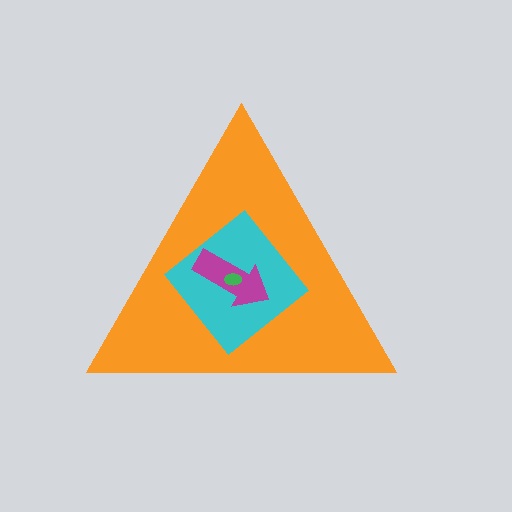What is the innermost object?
The green ellipse.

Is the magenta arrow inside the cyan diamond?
Yes.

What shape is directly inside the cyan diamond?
The magenta arrow.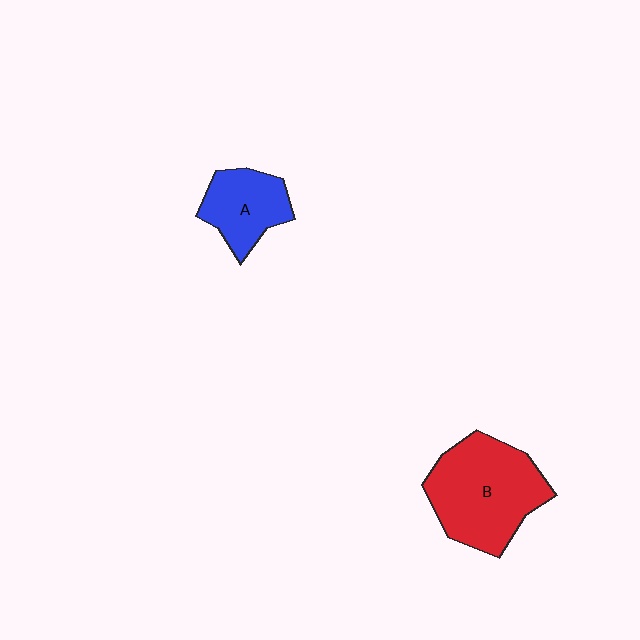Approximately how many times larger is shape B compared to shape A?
Approximately 1.8 times.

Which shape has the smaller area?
Shape A (blue).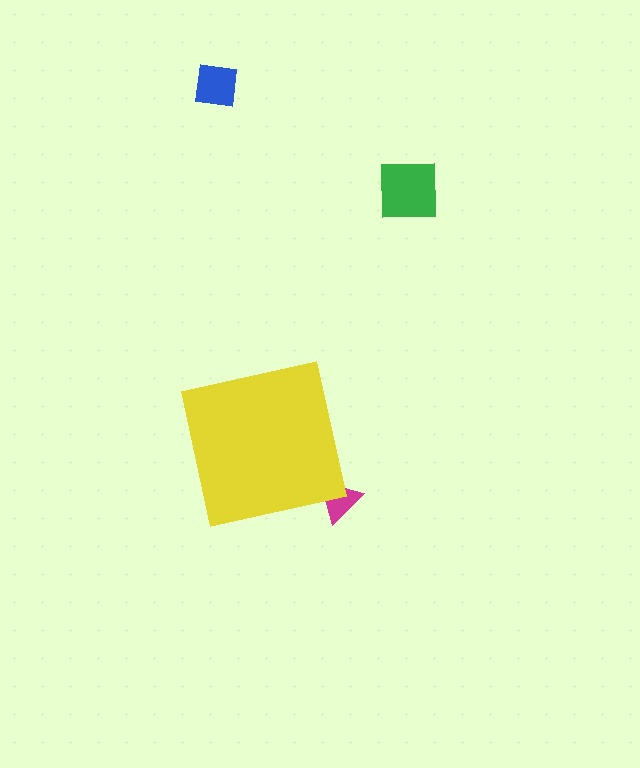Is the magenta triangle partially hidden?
Yes, the magenta triangle is partially hidden behind the yellow square.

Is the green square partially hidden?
No, the green square is fully visible.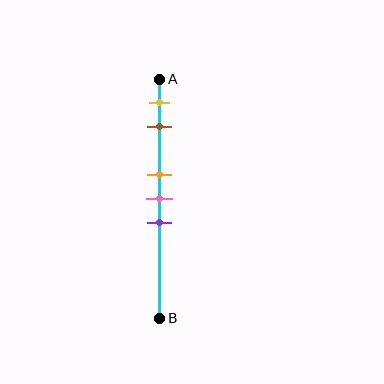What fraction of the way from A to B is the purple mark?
The purple mark is approximately 60% (0.6) of the way from A to B.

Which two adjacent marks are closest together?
The orange and pink marks are the closest adjacent pair.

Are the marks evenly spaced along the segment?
No, the marks are not evenly spaced.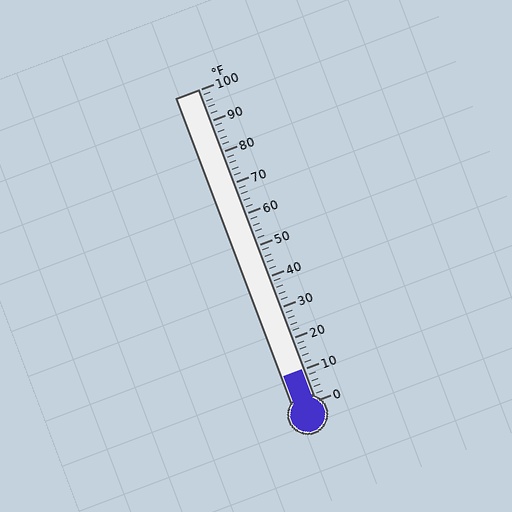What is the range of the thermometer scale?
The thermometer scale ranges from 0°F to 100°F.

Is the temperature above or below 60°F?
The temperature is below 60°F.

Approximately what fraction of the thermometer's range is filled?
The thermometer is filled to approximately 10% of its range.